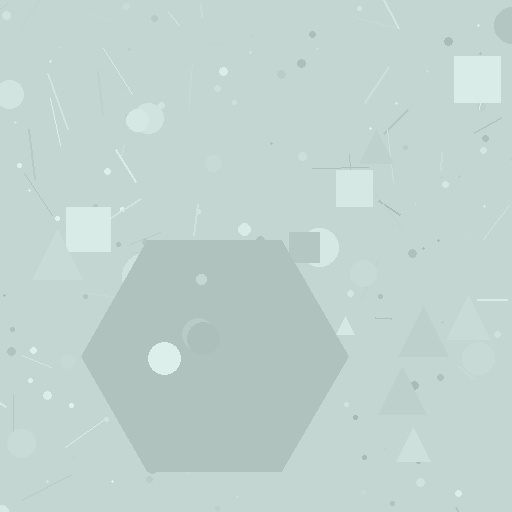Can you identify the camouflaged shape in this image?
The camouflaged shape is a hexagon.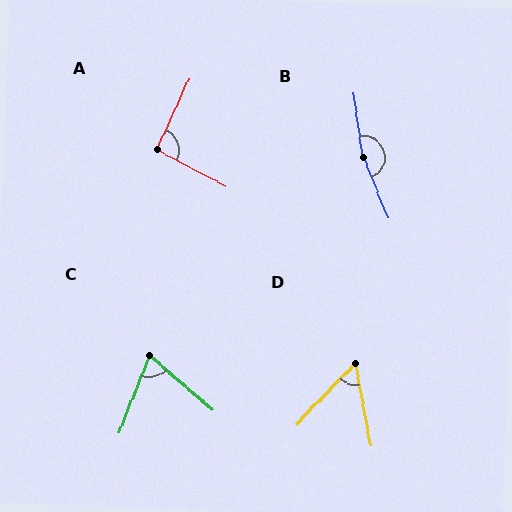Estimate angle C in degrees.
Approximately 71 degrees.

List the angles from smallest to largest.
D (55°), C (71°), A (93°), B (167°).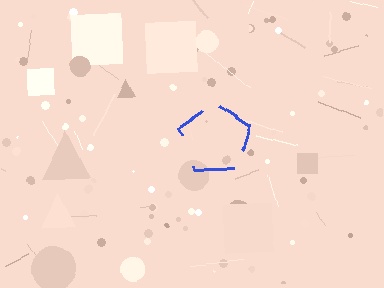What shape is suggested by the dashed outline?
The dashed outline suggests a pentagon.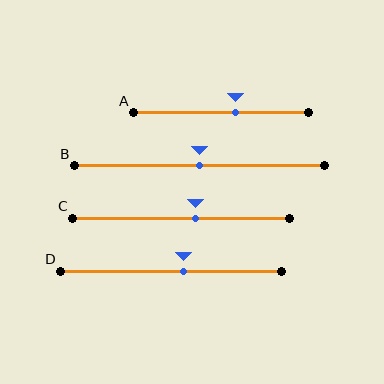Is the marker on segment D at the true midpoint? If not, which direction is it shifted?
No, the marker on segment D is shifted to the right by about 6% of the segment length.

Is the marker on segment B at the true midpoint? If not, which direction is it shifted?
Yes, the marker on segment B is at the true midpoint.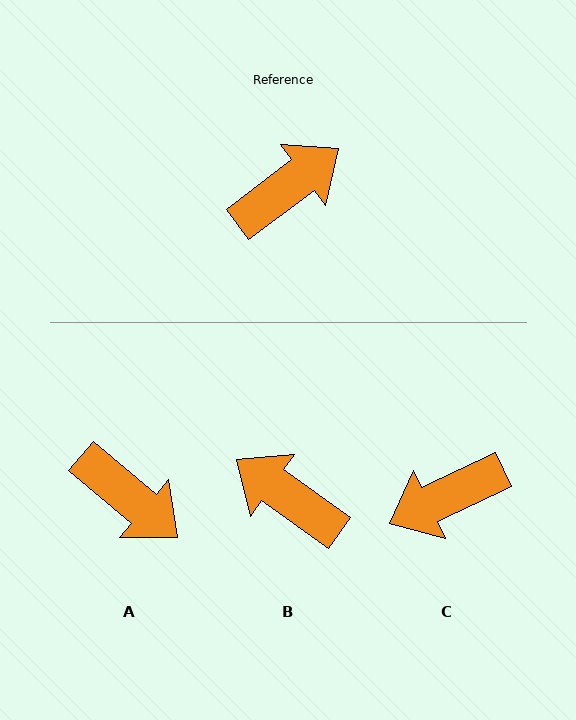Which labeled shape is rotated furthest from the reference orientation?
C, about 168 degrees away.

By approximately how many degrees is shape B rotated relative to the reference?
Approximately 108 degrees counter-clockwise.